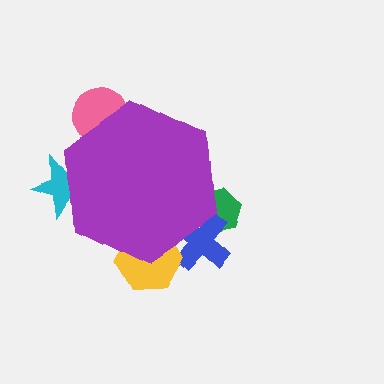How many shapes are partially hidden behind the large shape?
6 shapes are partially hidden.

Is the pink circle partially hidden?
Yes, the pink circle is partially hidden behind the purple hexagon.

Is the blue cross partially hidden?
Yes, the blue cross is partially hidden behind the purple hexagon.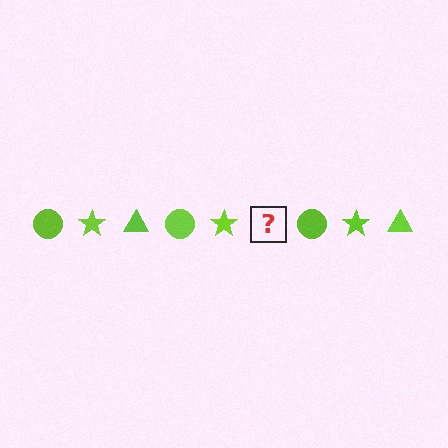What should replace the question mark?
The question mark should be replaced with a lime triangle.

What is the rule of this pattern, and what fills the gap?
The rule is that the pattern cycles through circle, star, triangle shapes in lime. The gap should be filled with a lime triangle.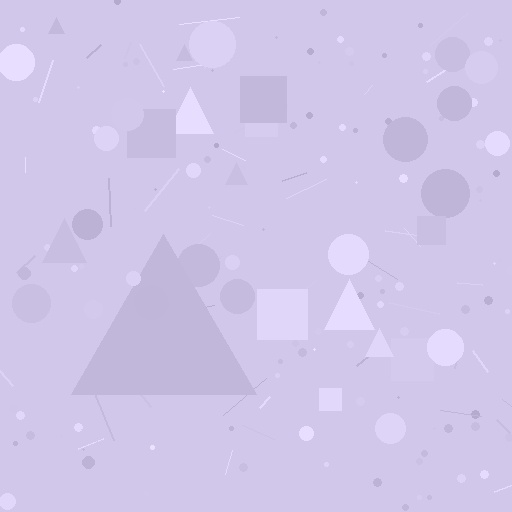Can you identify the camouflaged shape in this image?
The camouflaged shape is a triangle.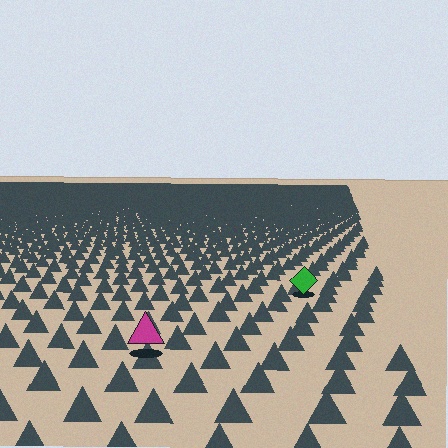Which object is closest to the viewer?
The magenta triangle is closest. The texture marks near it are larger and more spread out.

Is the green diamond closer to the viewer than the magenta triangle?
No. The magenta triangle is closer — you can tell from the texture gradient: the ground texture is coarser near it.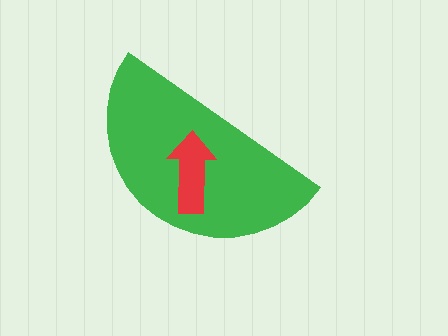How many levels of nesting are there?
2.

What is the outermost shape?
The green semicircle.